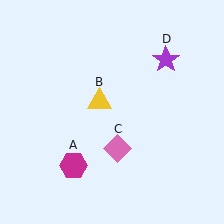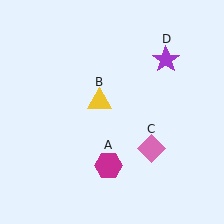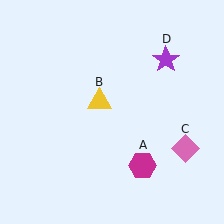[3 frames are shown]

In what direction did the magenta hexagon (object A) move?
The magenta hexagon (object A) moved right.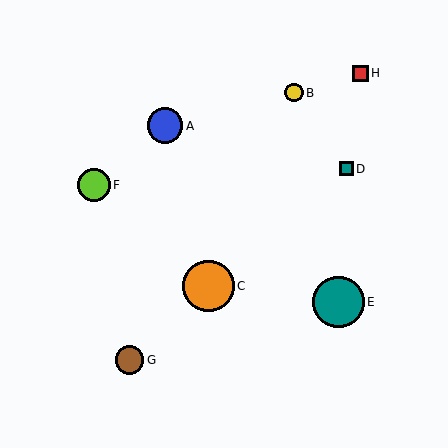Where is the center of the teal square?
The center of the teal square is at (347, 169).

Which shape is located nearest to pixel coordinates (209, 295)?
The orange circle (labeled C) at (209, 286) is nearest to that location.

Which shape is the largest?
The orange circle (labeled C) is the largest.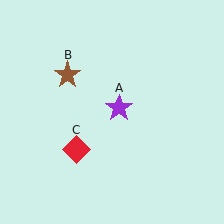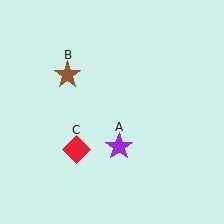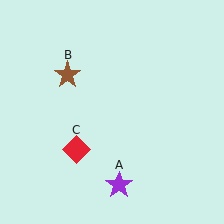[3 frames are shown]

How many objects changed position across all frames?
1 object changed position: purple star (object A).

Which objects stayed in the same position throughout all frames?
Brown star (object B) and red diamond (object C) remained stationary.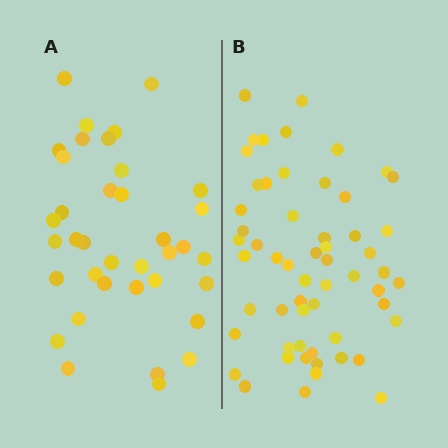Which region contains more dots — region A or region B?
Region B (the right region) has more dots.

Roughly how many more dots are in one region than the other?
Region B has approximately 20 more dots than region A.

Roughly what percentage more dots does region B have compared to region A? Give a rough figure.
About 55% more.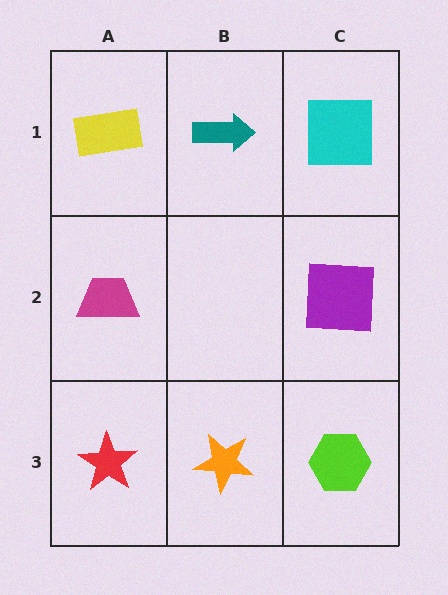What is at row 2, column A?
A magenta trapezoid.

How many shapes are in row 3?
3 shapes.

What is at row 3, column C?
A lime hexagon.